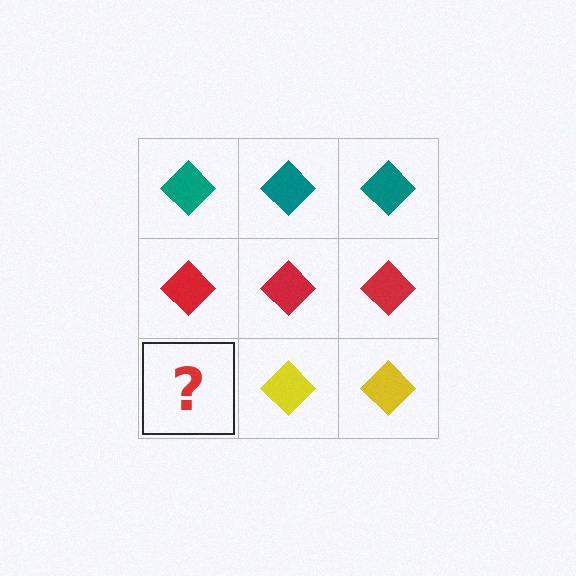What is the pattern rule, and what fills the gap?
The rule is that each row has a consistent color. The gap should be filled with a yellow diamond.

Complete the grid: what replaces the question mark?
The question mark should be replaced with a yellow diamond.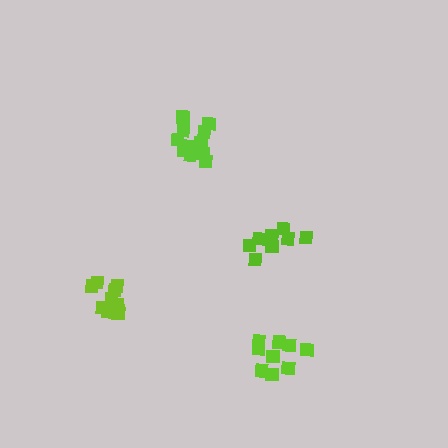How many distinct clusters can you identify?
There are 4 distinct clusters.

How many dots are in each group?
Group 1: 13 dots, Group 2: 9 dots, Group 3: 12 dots, Group 4: 8 dots (42 total).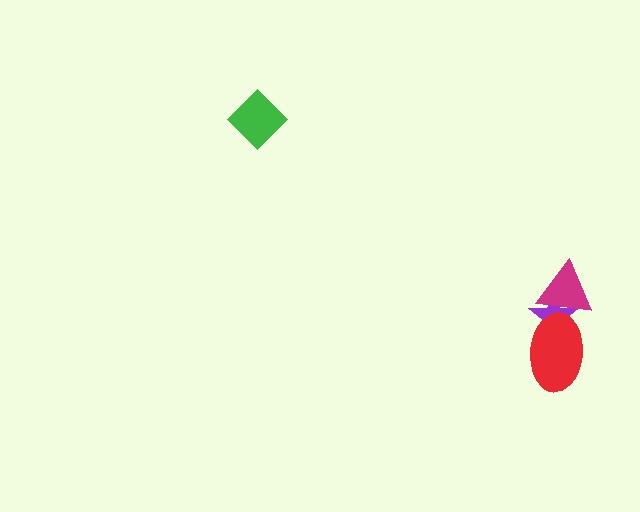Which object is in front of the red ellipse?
The magenta triangle is in front of the red ellipse.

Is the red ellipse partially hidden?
Yes, it is partially covered by another shape.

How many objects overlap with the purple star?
2 objects overlap with the purple star.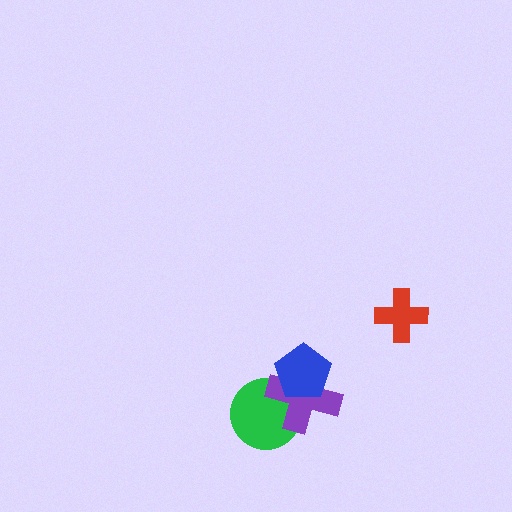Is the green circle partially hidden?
Yes, it is partially covered by another shape.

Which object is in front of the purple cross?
The blue pentagon is in front of the purple cross.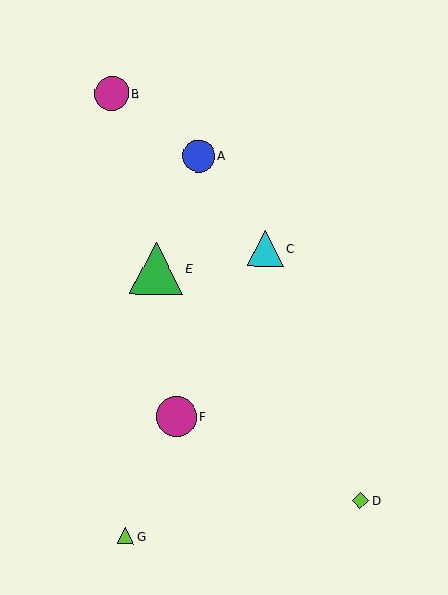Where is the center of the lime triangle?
The center of the lime triangle is at (125, 536).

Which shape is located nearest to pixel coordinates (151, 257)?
The green triangle (labeled E) at (156, 268) is nearest to that location.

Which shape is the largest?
The green triangle (labeled E) is the largest.